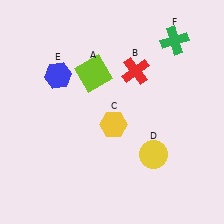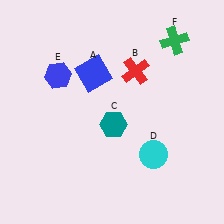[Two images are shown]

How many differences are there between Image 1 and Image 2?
There are 3 differences between the two images.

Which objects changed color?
A changed from lime to blue. C changed from yellow to teal. D changed from yellow to cyan.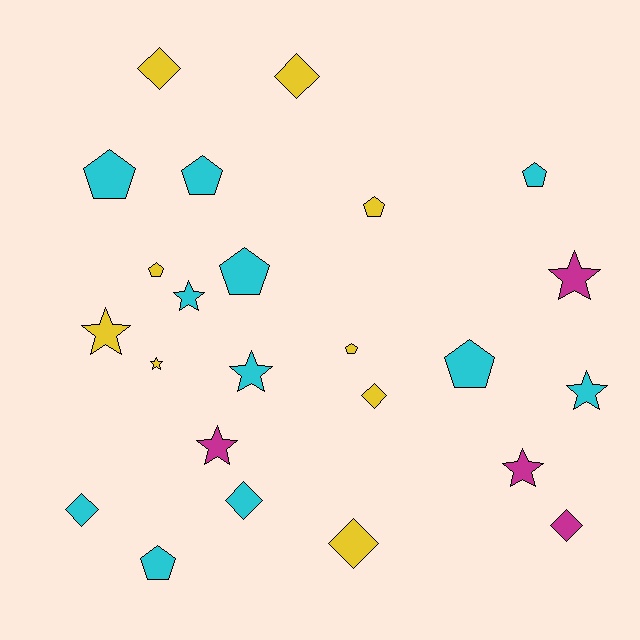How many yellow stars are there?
There are 2 yellow stars.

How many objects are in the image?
There are 24 objects.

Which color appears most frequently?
Cyan, with 11 objects.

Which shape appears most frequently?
Pentagon, with 9 objects.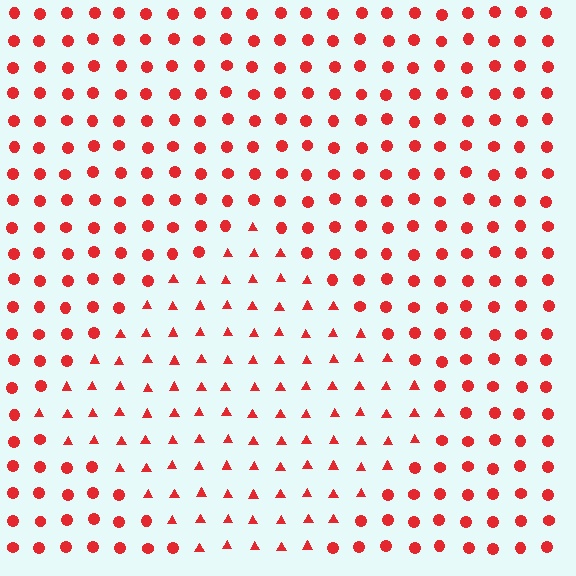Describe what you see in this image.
The image is filled with small red elements arranged in a uniform grid. A diamond-shaped region contains triangles, while the surrounding area contains circles. The boundary is defined purely by the change in element shape.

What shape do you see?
I see a diamond.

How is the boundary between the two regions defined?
The boundary is defined by a change in element shape: triangles inside vs. circles outside. All elements share the same color and spacing.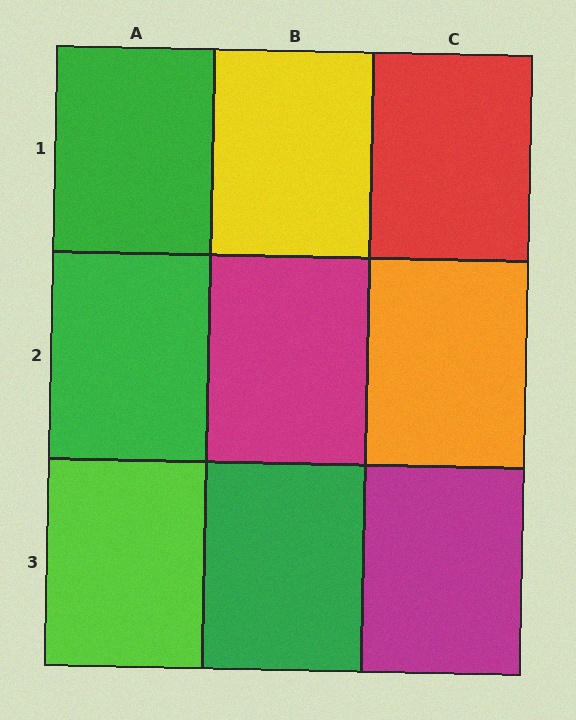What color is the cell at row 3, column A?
Lime.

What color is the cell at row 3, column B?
Green.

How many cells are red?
1 cell is red.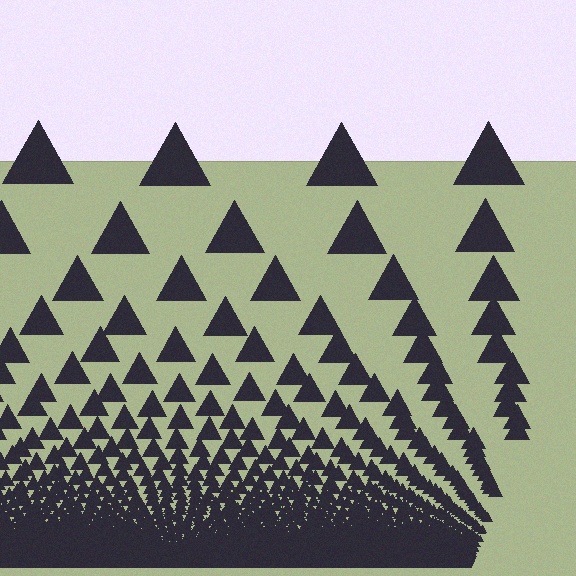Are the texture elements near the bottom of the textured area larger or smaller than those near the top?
Smaller. The gradient is inverted — elements near the bottom are smaller and denser.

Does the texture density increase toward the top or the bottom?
Density increases toward the bottom.